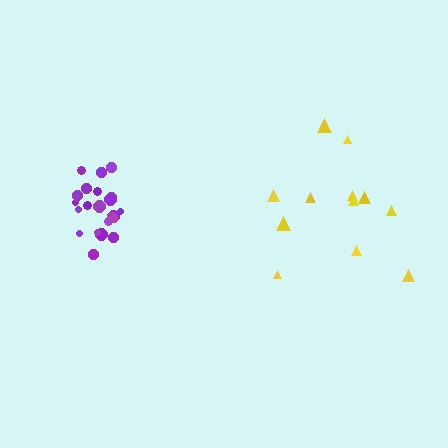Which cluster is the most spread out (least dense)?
Yellow.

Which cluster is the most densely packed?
Purple.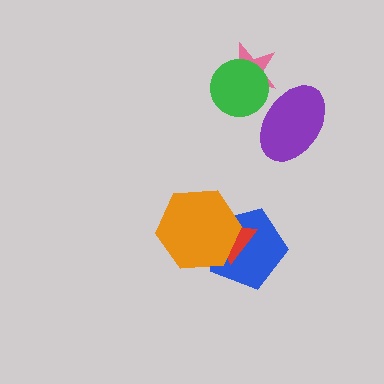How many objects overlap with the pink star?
1 object overlaps with the pink star.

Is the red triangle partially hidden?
Yes, it is partially covered by another shape.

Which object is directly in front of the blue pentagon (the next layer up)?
The red triangle is directly in front of the blue pentagon.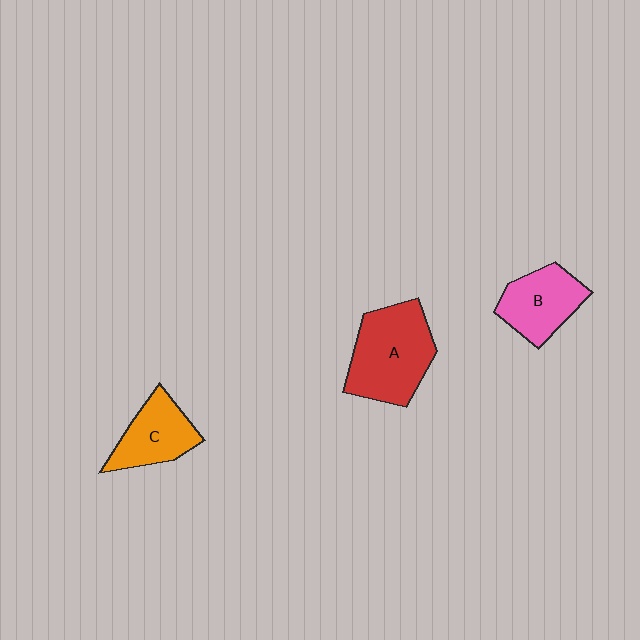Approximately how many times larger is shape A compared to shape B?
Approximately 1.5 times.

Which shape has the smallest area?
Shape C (orange).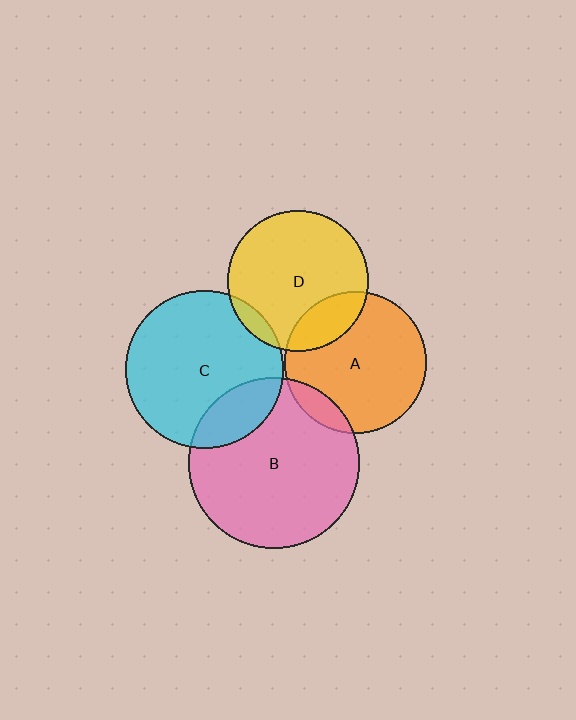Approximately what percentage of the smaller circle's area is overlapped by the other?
Approximately 20%.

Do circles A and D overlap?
Yes.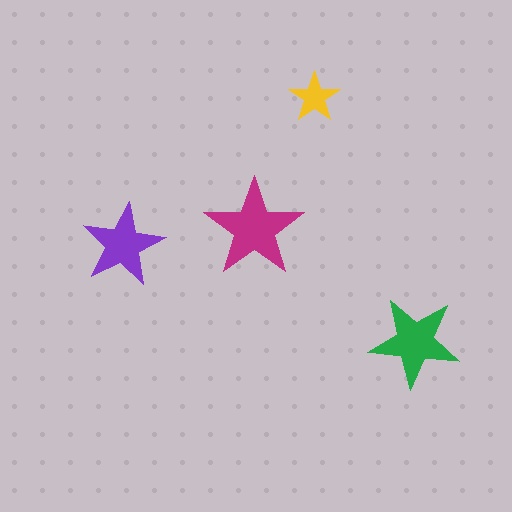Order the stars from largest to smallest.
the magenta one, the green one, the purple one, the yellow one.